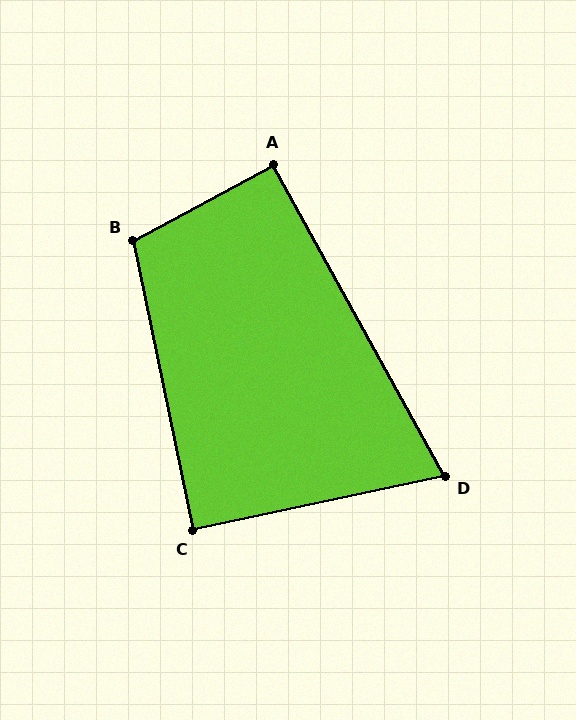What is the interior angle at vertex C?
Approximately 89 degrees (approximately right).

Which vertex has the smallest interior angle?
D, at approximately 73 degrees.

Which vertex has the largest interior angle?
B, at approximately 107 degrees.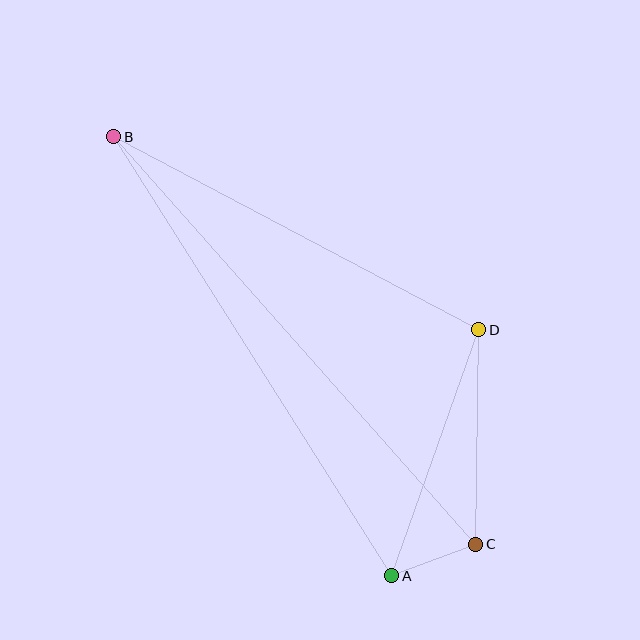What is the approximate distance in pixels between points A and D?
The distance between A and D is approximately 261 pixels.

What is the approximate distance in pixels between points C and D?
The distance between C and D is approximately 215 pixels.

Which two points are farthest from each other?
Points B and C are farthest from each other.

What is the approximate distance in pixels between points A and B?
The distance between A and B is approximately 520 pixels.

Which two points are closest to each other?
Points A and C are closest to each other.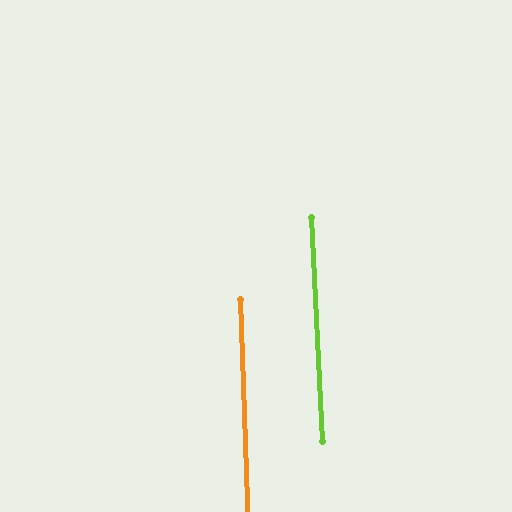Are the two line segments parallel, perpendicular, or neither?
Parallel — their directions differ by only 0.8°.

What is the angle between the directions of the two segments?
Approximately 1 degree.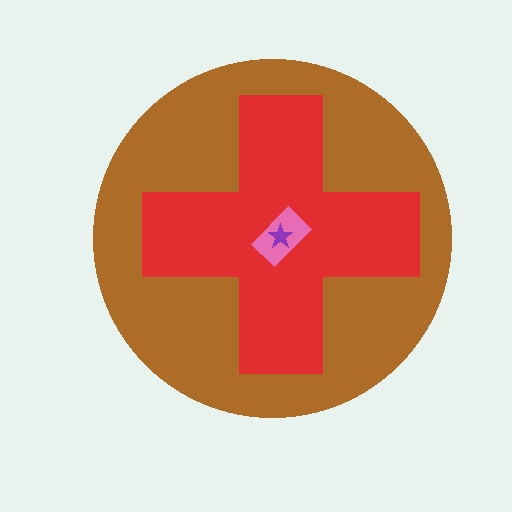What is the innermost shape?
The purple star.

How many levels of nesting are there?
4.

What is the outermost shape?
The brown circle.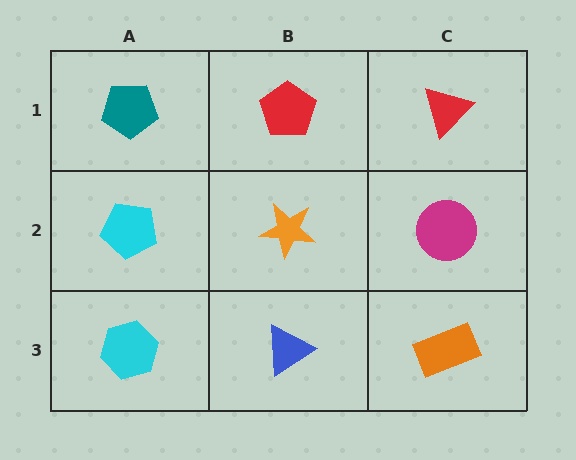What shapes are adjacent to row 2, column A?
A teal pentagon (row 1, column A), a cyan hexagon (row 3, column A), an orange star (row 2, column B).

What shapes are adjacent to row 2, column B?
A red pentagon (row 1, column B), a blue triangle (row 3, column B), a cyan pentagon (row 2, column A), a magenta circle (row 2, column C).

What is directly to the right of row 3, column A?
A blue triangle.